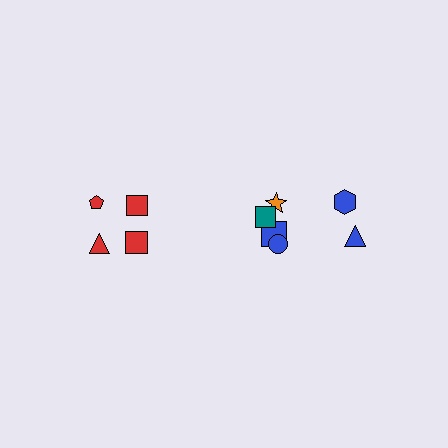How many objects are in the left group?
There are 4 objects.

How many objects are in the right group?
There are 6 objects.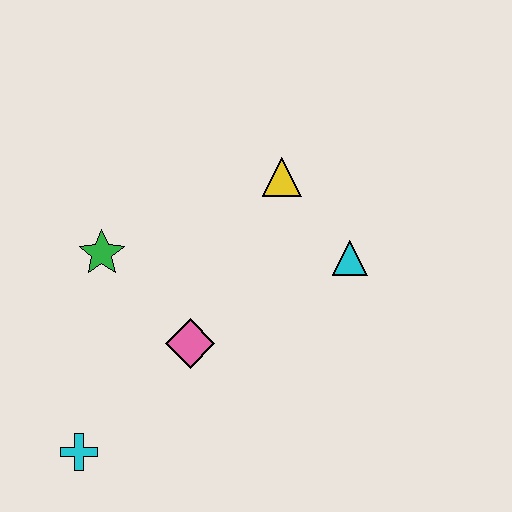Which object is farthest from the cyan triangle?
The cyan cross is farthest from the cyan triangle.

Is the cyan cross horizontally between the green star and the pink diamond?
No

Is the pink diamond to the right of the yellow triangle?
No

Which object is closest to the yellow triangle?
The cyan triangle is closest to the yellow triangle.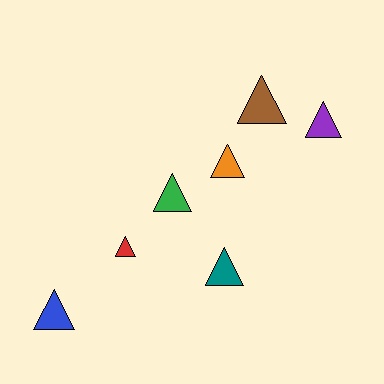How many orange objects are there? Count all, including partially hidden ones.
There is 1 orange object.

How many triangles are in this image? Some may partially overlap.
There are 7 triangles.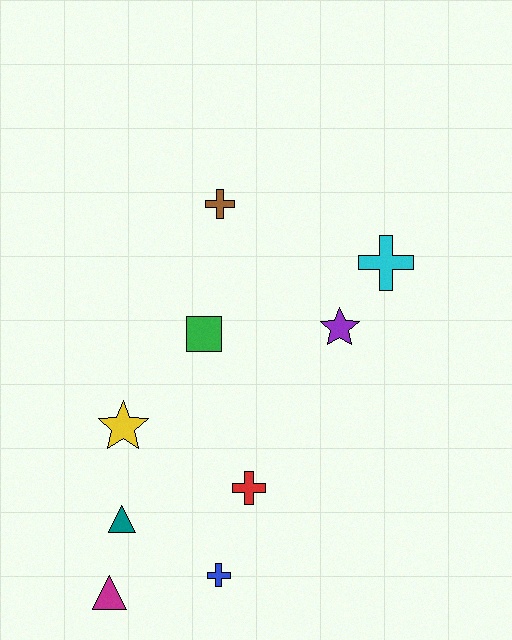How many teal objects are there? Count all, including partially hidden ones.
There is 1 teal object.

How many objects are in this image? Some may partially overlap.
There are 9 objects.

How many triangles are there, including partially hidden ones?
There are 2 triangles.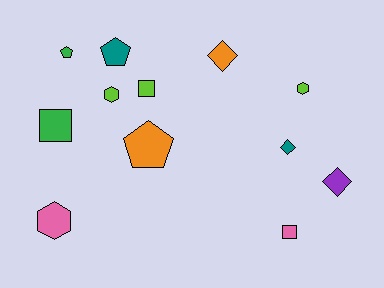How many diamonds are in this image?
There are 3 diamonds.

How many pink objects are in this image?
There are 2 pink objects.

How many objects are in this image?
There are 12 objects.